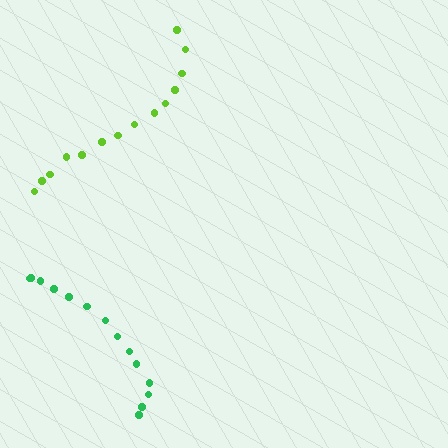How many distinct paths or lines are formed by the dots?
There are 2 distinct paths.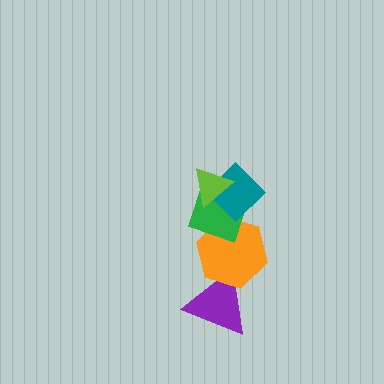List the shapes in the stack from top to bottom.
From top to bottom: the lime triangle, the teal diamond, the green diamond, the orange hexagon, the purple triangle.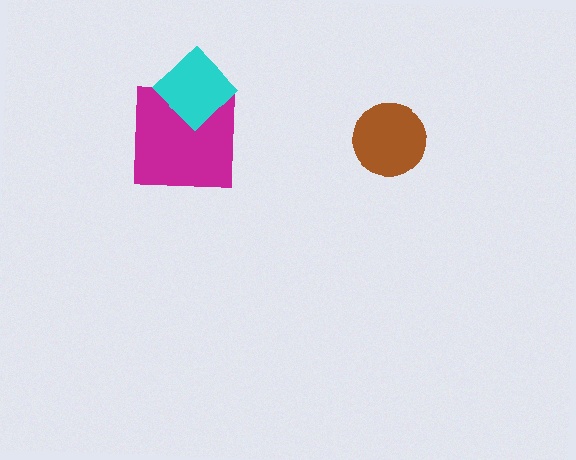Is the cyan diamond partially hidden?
No, no other shape covers it.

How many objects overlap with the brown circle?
0 objects overlap with the brown circle.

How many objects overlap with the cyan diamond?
1 object overlaps with the cyan diamond.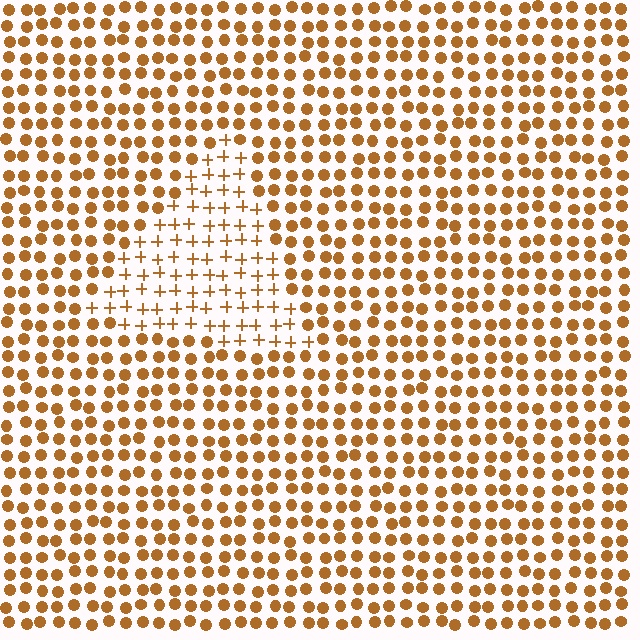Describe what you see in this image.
The image is filled with small brown elements arranged in a uniform grid. A triangle-shaped region contains plus signs, while the surrounding area contains circles. The boundary is defined purely by the change in element shape.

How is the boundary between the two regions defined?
The boundary is defined by a change in element shape: plus signs inside vs. circles outside. All elements share the same color and spacing.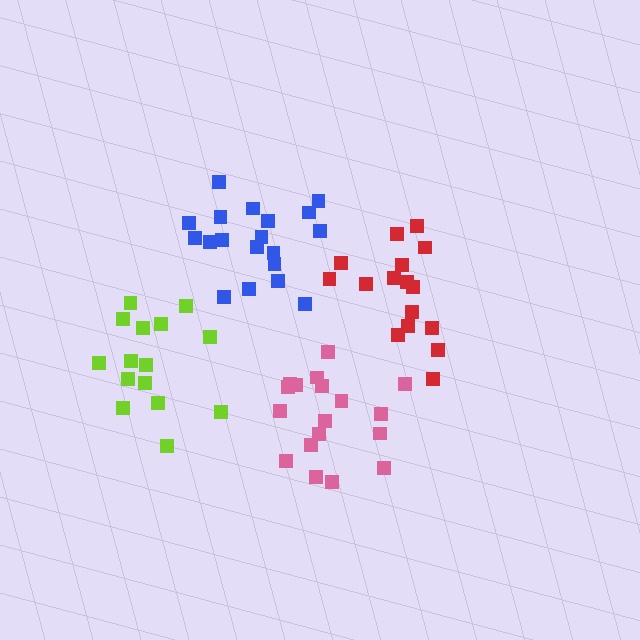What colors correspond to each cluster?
The clusters are colored: pink, lime, red, blue.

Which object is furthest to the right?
The red cluster is rightmost.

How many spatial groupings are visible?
There are 4 spatial groupings.